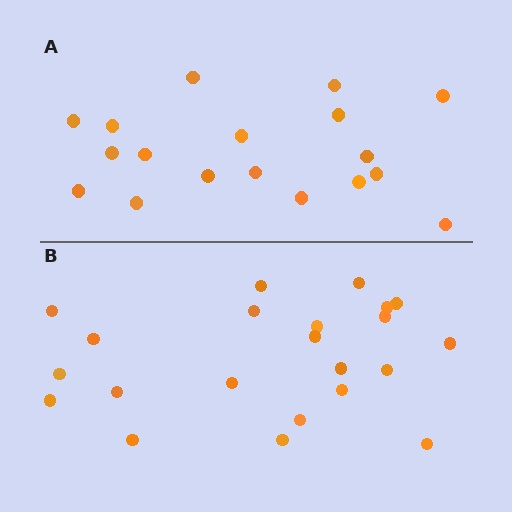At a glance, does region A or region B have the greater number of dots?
Region B (the bottom region) has more dots.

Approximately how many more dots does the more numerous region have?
Region B has about 4 more dots than region A.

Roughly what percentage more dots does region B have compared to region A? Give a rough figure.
About 20% more.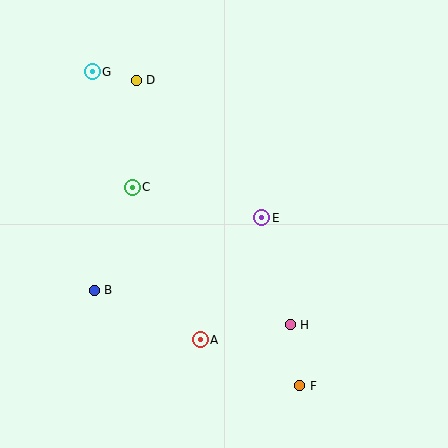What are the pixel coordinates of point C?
Point C is at (132, 187).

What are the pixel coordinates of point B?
Point B is at (94, 290).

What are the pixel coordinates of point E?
Point E is at (261, 218).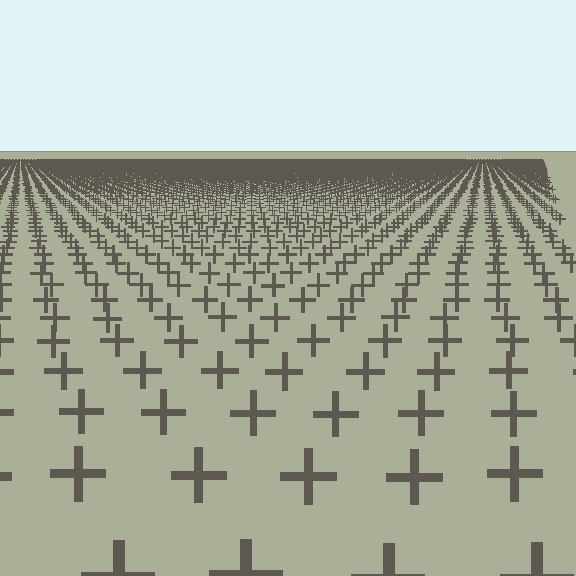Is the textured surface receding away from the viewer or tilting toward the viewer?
The surface is receding away from the viewer. Texture elements get smaller and denser toward the top.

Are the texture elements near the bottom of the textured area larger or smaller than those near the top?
Larger. Near the bottom, elements are closer to the viewer and appear at a bigger on-screen size.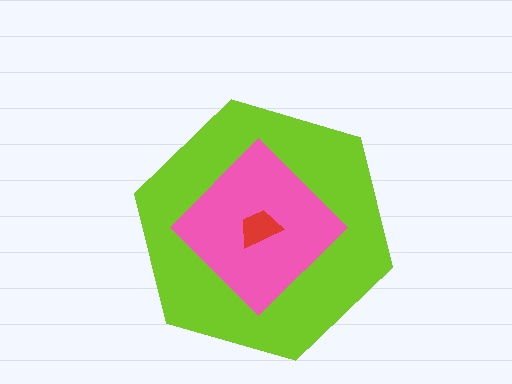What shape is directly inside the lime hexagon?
The pink diamond.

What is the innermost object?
The red trapezoid.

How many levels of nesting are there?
3.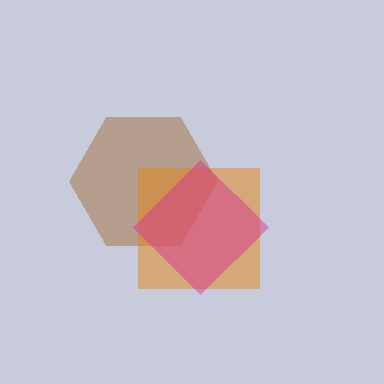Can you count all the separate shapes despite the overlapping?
Yes, there are 3 separate shapes.